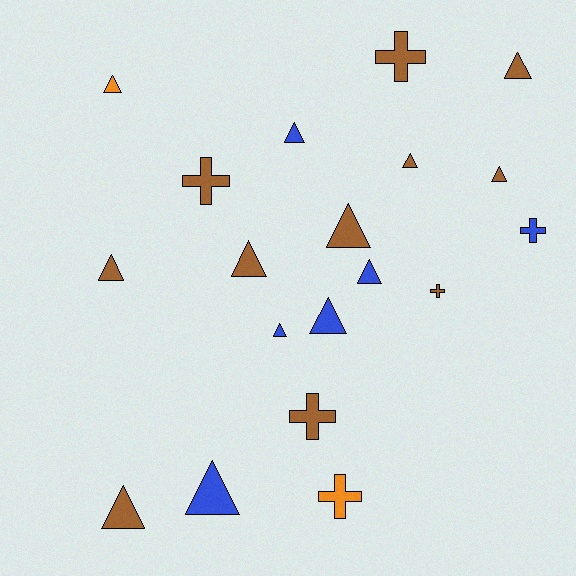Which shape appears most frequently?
Triangle, with 13 objects.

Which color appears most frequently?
Brown, with 11 objects.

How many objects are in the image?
There are 19 objects.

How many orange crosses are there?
There is 1 orange cross.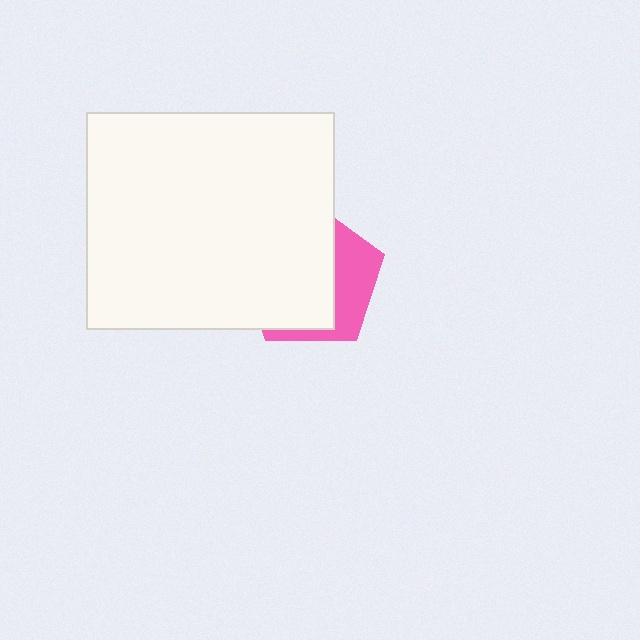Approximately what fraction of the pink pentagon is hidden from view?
Roughly 67% of the pink pentagon is hidden behind the white rectangle.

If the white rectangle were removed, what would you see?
You would see the complete pink pentagon.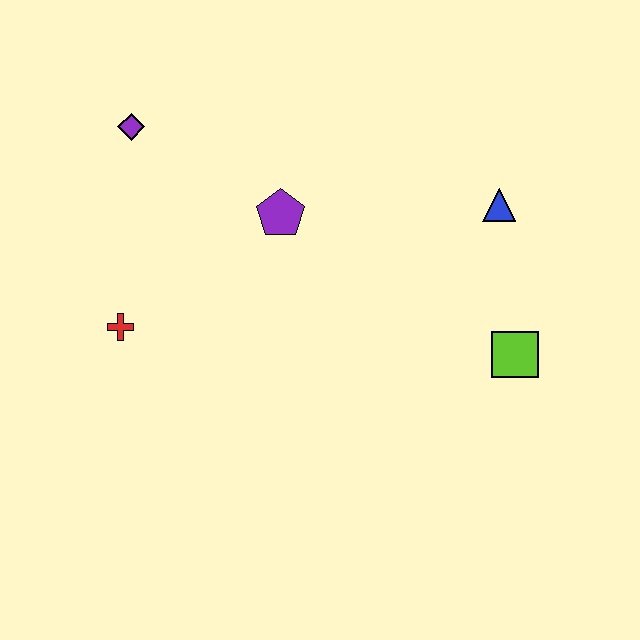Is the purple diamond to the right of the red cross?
Yes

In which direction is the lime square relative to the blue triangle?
The lime square is below the blue triangle.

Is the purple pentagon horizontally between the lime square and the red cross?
Yes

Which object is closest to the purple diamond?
The purple pentagon is closest to the purple diamond.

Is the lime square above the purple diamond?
No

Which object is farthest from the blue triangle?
The red cross is farthest from the blue triangle.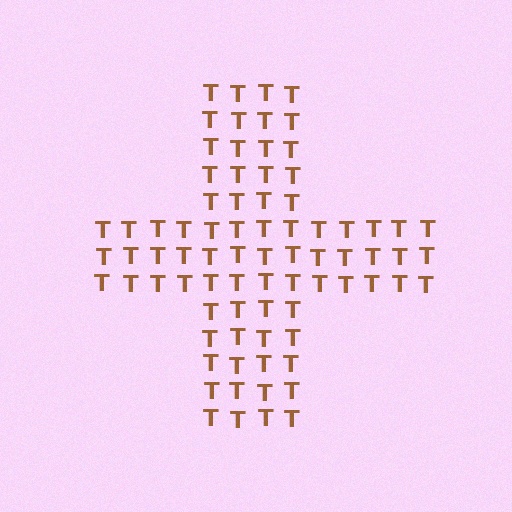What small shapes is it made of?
It is made of small letter T's.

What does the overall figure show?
The overall figure shows a cross.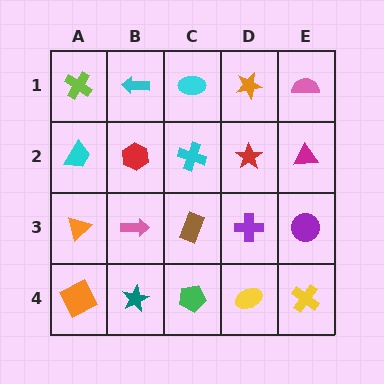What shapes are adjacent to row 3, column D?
A red star (row 2, column D), a yellow ellipse (row 4, column D), a brown rectangle (row 3, column C), a purple circle (row 3, column E).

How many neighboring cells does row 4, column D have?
3.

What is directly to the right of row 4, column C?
A yellow ellipse.